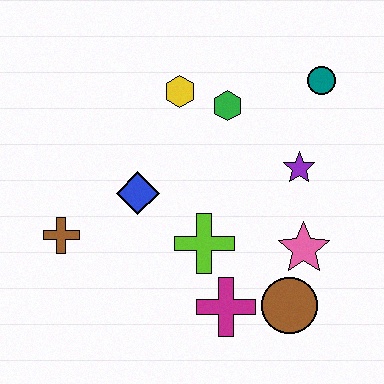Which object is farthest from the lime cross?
The teal circle is farthest from the lime cross.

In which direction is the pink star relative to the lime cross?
The pink star is to the right of the lime cross.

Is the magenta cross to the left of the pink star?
Yes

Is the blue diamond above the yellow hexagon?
No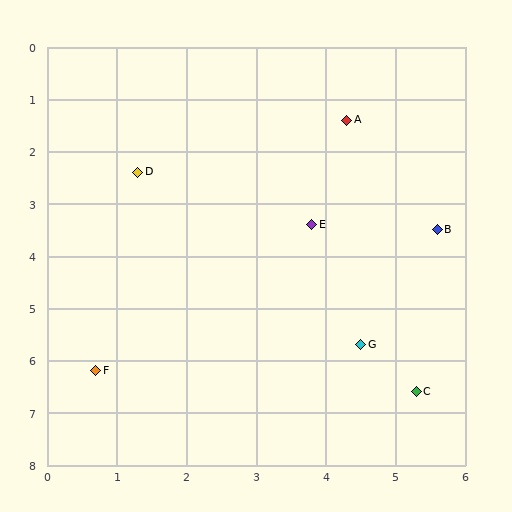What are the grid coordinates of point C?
Point C is at approximately (5.3, 6.6).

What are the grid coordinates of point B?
Point B is at approximately (5.6, 3.5).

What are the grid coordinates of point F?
Point F is at approximately (0.7, 6.2).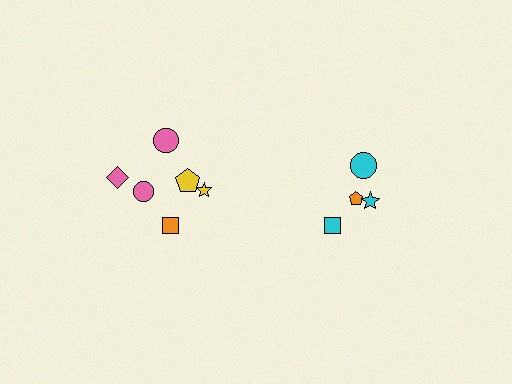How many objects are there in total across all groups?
There are 10 objects.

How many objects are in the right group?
There are 4 objects.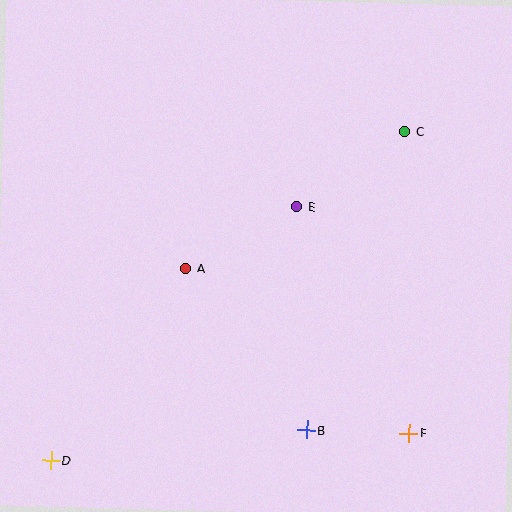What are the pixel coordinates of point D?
Point D is at (51, 460).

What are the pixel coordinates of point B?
Point B is at (306, 430).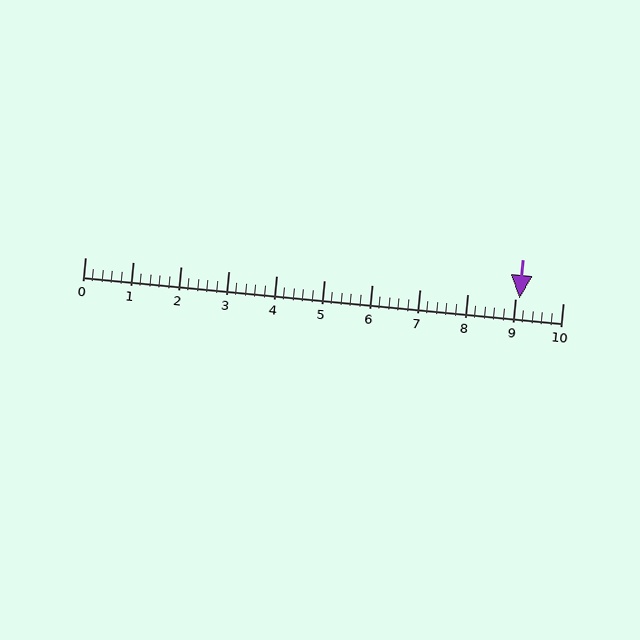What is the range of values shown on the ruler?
The ruler shows values from 0 to 10.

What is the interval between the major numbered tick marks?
The major tick marks are spaced 1 units apart.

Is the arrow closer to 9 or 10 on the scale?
The arrow is closer to 9.